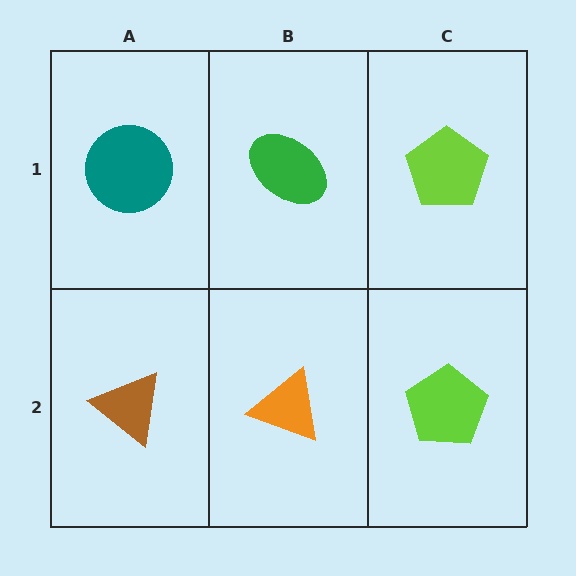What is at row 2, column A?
A brown triangle.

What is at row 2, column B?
An orange triangle.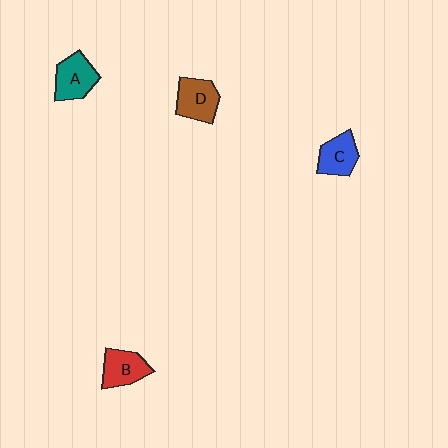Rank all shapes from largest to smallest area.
From largest to smallest: A (teal), D (brown), B (red), C (blue).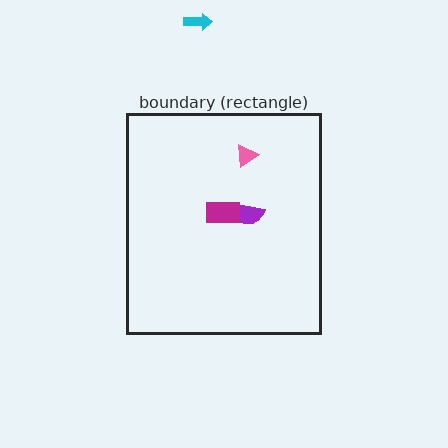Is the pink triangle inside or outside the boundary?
Inside.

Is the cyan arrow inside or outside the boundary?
Outside.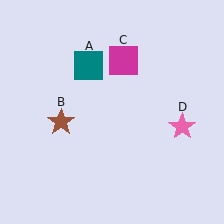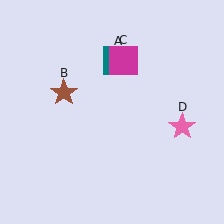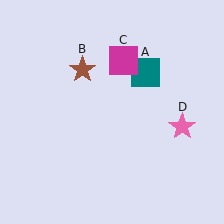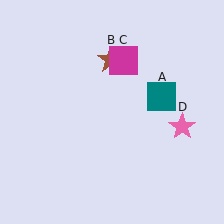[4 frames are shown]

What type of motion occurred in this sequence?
The teal square (object A), brown star (object B) rotated clockwise around the center of the scene.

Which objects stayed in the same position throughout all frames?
Magenta square (object C) and pink star (object D) remained stationary.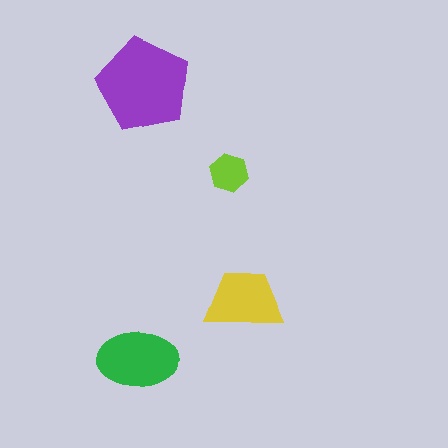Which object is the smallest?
The lime hexagon.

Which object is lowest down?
The green ellipse is bottommost.